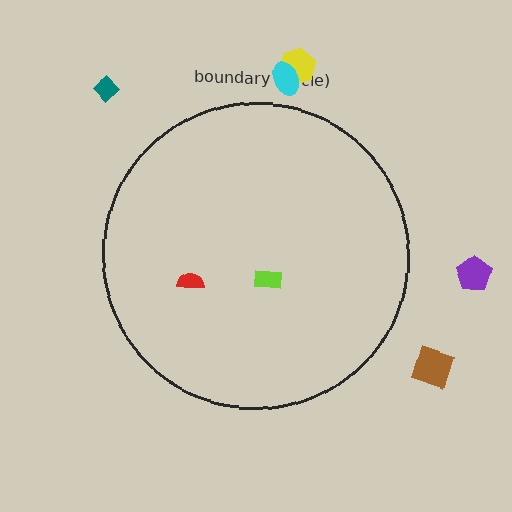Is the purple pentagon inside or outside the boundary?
Outside.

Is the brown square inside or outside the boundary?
Outside.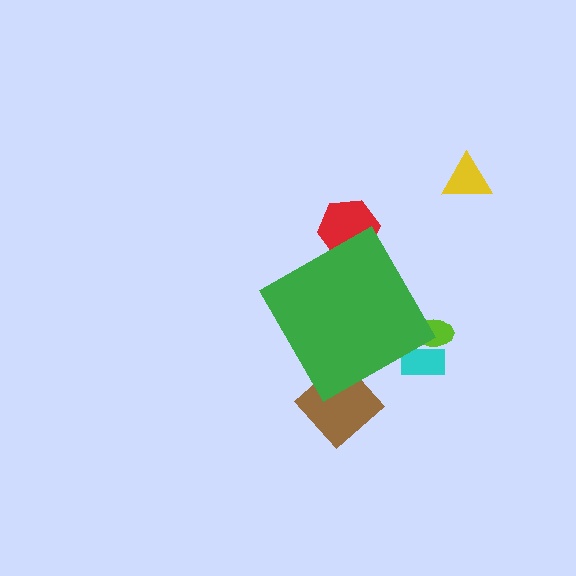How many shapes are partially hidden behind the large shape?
4 shapes are partially hidden.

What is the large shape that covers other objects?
A green diamond.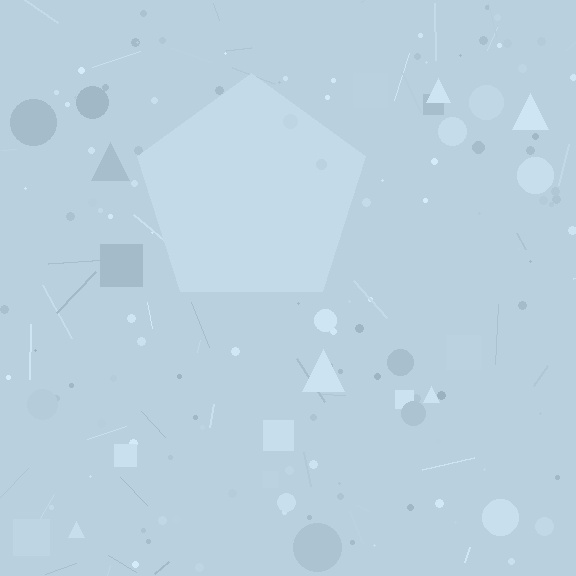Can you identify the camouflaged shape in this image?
The camouflaged shape is a pentagon.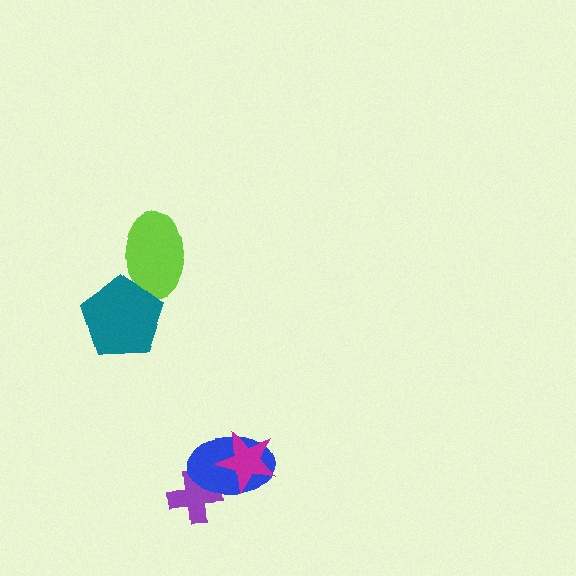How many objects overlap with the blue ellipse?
2 objects overlap with the blue ellipse.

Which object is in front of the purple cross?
The blue ellipse is in front of the purple cross.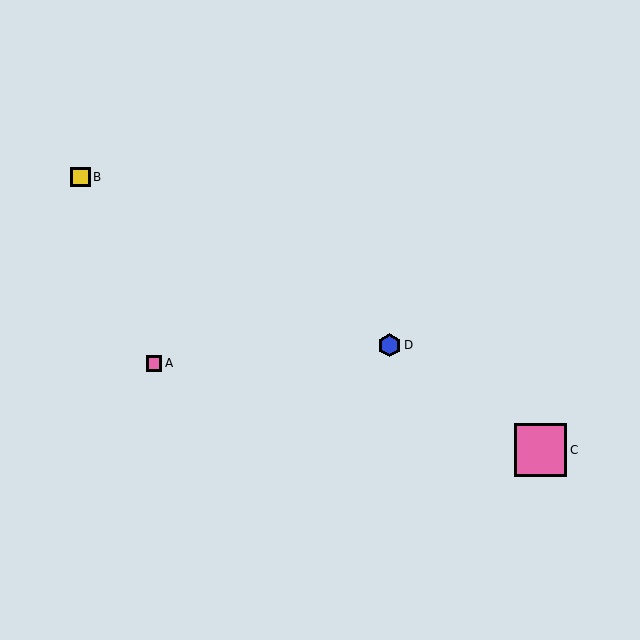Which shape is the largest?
The pink square (labeled C) is the largest.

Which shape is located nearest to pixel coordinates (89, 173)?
The yellow square (labeled B) at (81, 177) is nearest to that location.